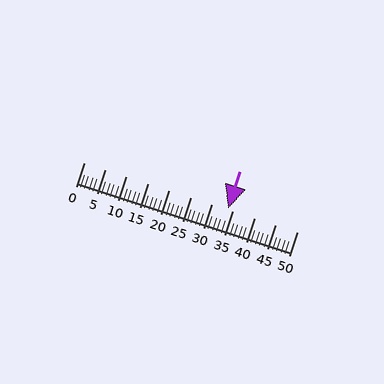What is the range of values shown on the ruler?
The ruler shows values from 0 to 50.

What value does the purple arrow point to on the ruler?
The purple arrow points to approximately 34.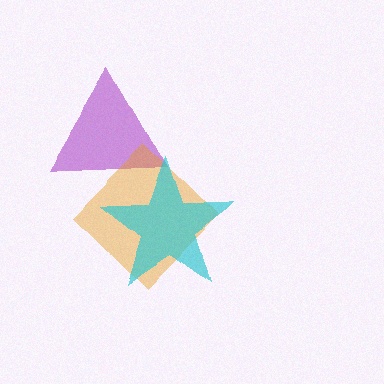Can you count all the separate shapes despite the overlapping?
Yes, there are 3 separate shapes.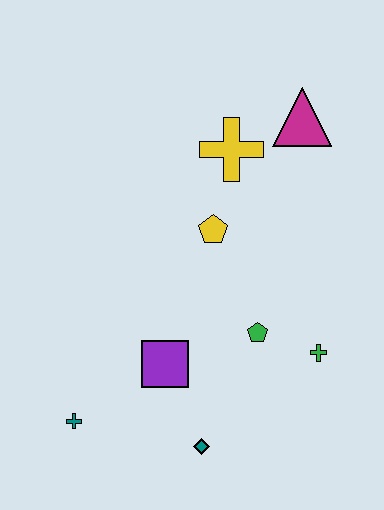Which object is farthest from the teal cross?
The magenta triangle is farthest from the teal cross.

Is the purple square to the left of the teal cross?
No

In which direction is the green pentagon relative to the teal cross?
The green pentagon is to the right of the teal cross.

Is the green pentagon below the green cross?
No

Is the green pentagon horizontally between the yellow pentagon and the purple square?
No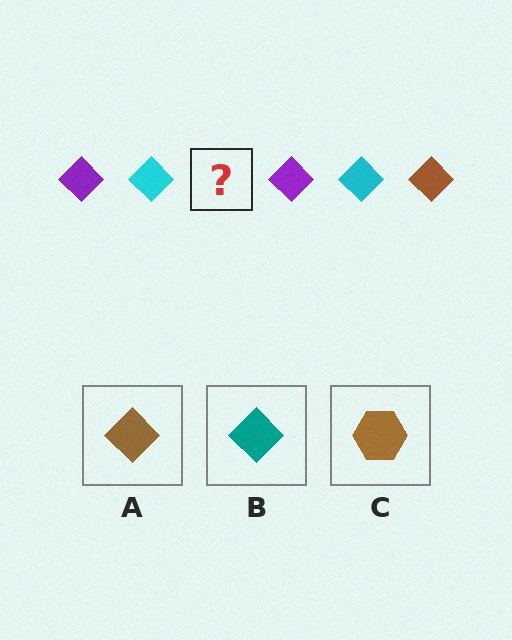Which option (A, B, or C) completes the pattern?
A.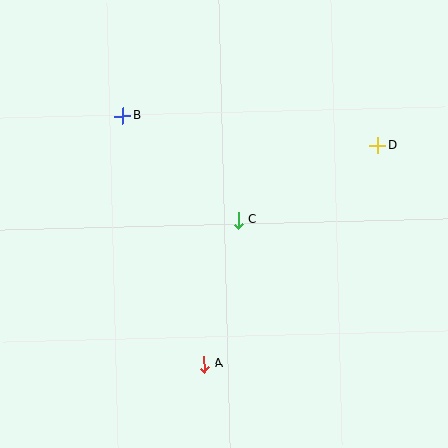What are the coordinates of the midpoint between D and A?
The midpoint between D and A is at (291, 255).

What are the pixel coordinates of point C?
Point C is at (238, 220).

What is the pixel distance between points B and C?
The distance between B and C is 155 pixels.